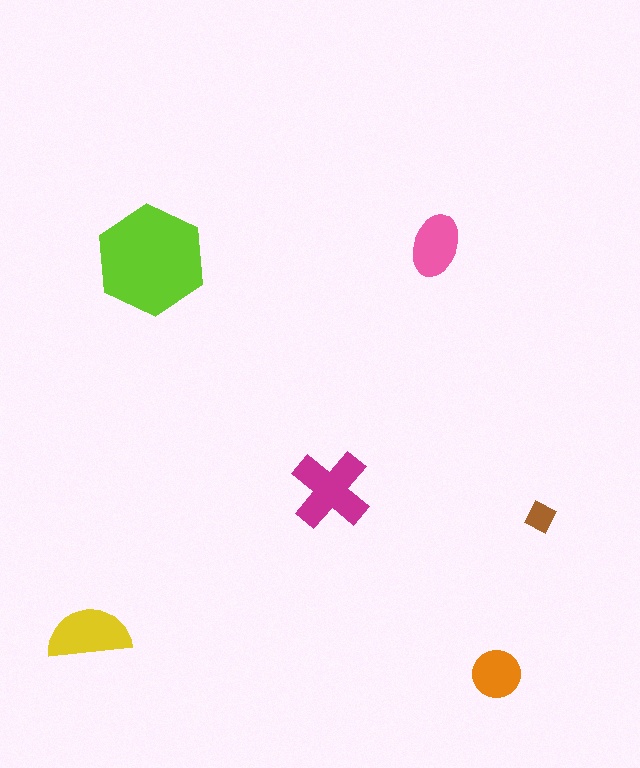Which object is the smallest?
The brown diamond.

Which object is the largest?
The lime hexagon.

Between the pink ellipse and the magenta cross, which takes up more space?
The magenta cross.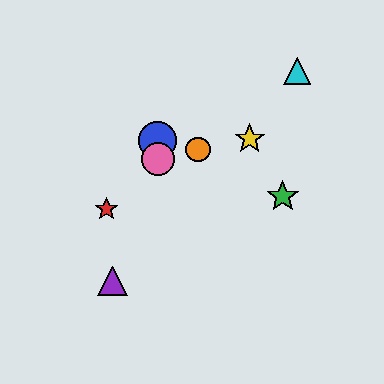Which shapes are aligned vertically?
The blue circle, the pink circle are aligned vertically.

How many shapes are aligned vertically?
2 shapes (the blue circle, the pink circle) are aligned vertically.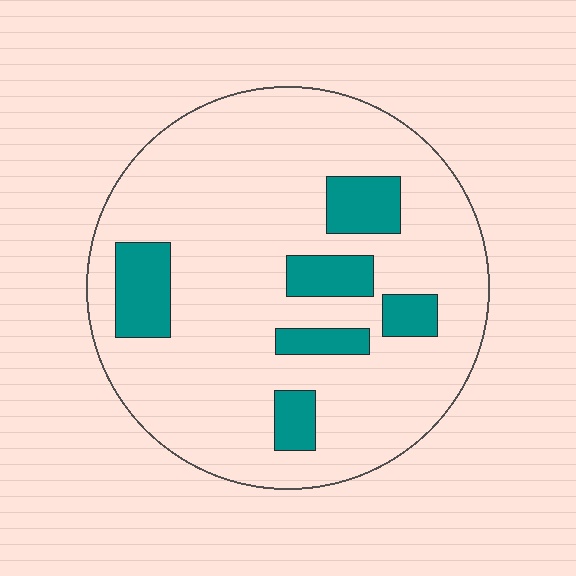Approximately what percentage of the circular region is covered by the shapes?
Approximately 15%.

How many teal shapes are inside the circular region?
6.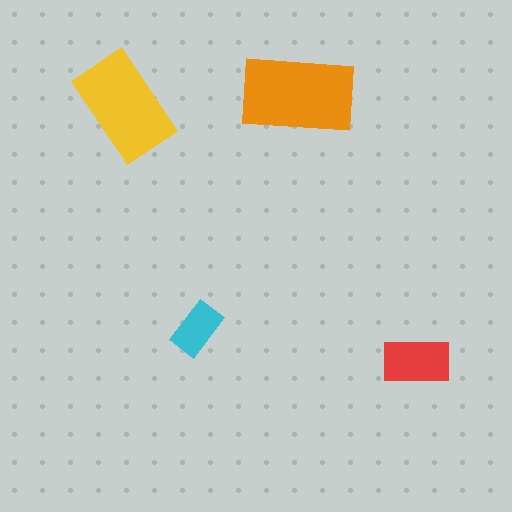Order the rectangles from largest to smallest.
the orange one, the yellow one, the red one, the cyan one.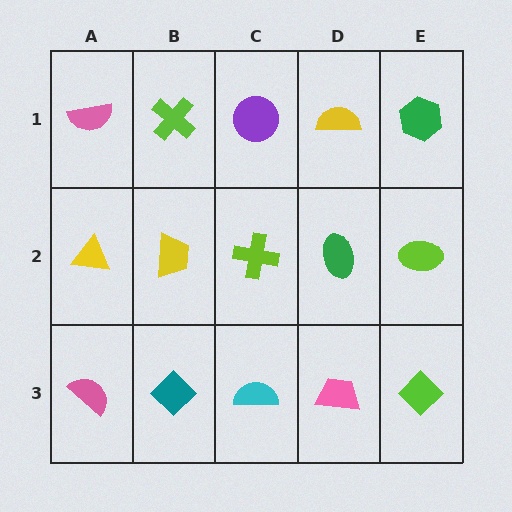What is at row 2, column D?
A green ellipse.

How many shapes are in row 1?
5 shapes.